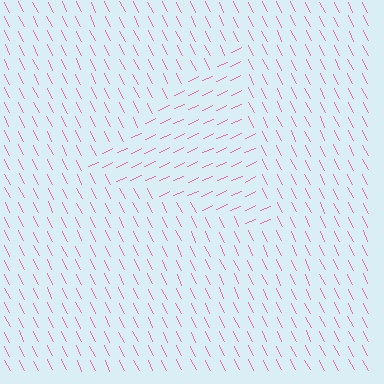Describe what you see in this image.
The image is filled with small pink line segments. A triangle region in the image has lines oriented differently from the surrounding lines, creating a visible texture boundary.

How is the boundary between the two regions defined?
The boundary is defined purely by a change in line orientation (approximately 88 degrees difference). All lines are the same color and thickness.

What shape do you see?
I see a triangle.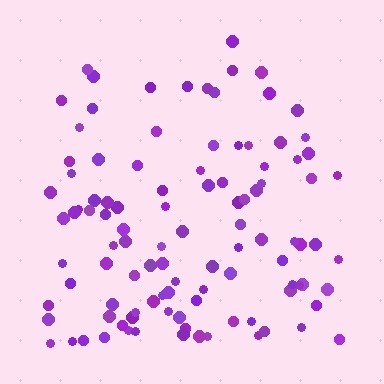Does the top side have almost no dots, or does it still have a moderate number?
Still a moderate number, just noticeably fewer than the bottom.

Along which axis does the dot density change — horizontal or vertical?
Vertical.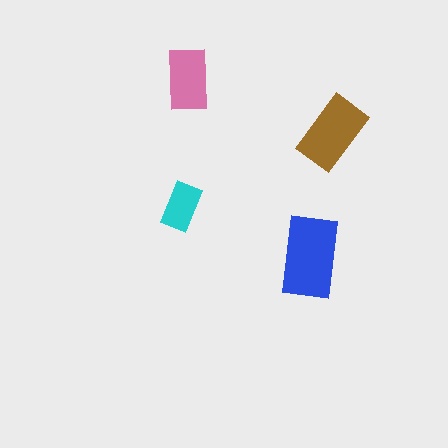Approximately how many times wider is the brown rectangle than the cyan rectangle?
About 1.5 times wider.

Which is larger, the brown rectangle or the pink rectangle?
The brown one.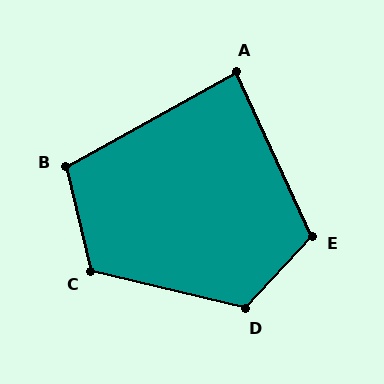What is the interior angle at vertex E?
Approximately 113 degrees (obtuse).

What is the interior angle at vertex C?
Approximately 117 degrees (obtuse).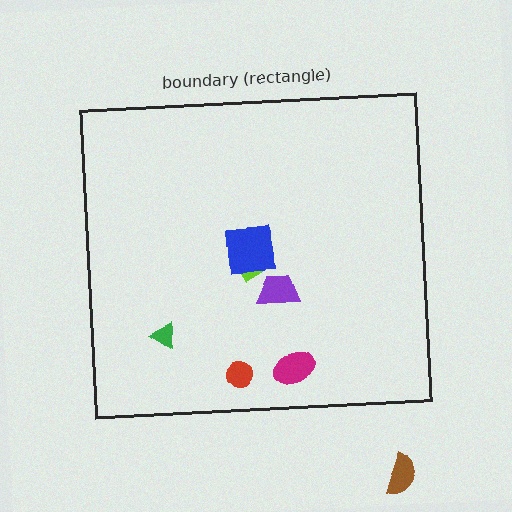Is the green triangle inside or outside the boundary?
Inside.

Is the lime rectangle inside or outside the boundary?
Inside.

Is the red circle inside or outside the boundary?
Inside.